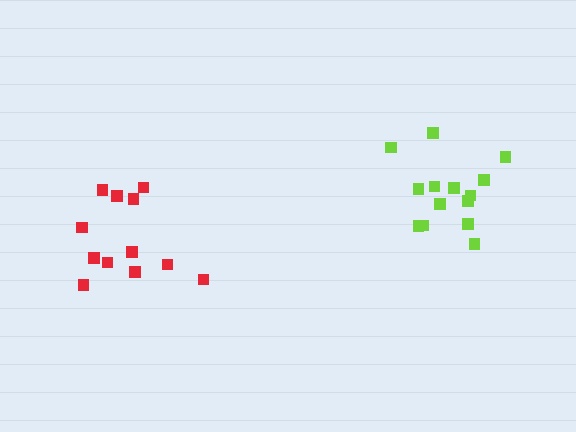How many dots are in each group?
Group 1: 14 dots, Group 2: 12 dots (26 total).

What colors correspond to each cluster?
The clusters are colored: lime, red.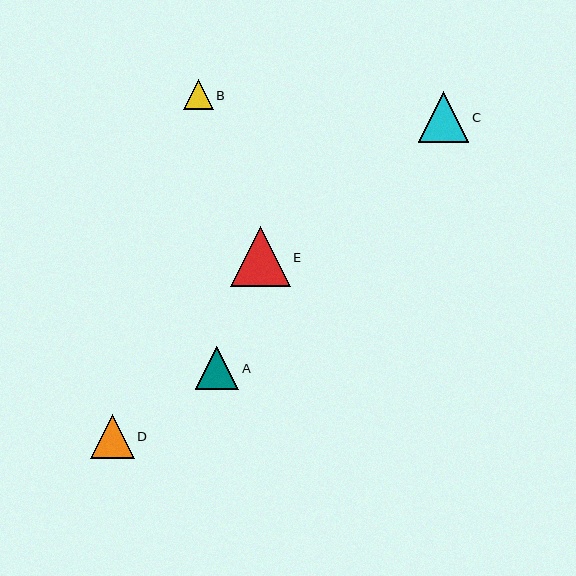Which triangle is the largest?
Triangle E is the largest with a size of approximately 60 pixels.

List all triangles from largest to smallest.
From largest to smallest: E, C, D, A, B.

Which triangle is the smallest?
Triangle B is the smallest with a size of approximately 30 pixels.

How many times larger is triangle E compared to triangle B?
Triangle E is approximately 2.0 times the size of triangle B.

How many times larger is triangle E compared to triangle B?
Triangle E is approximately 2.0 times the size of triangle B.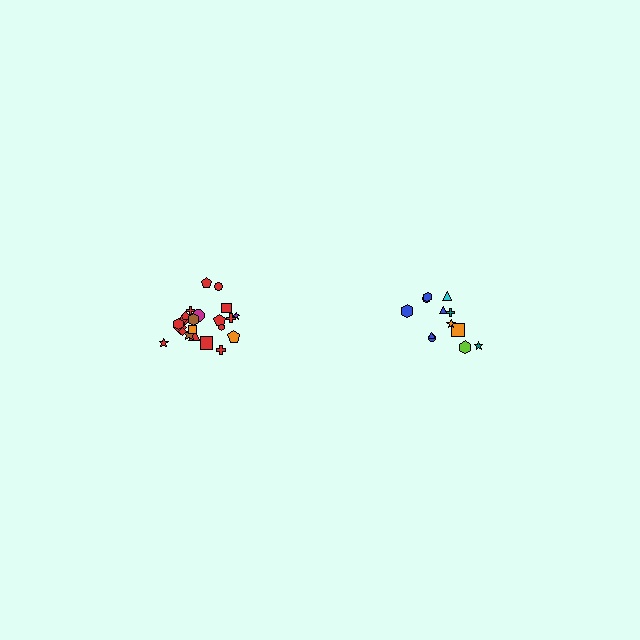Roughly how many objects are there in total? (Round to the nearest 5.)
Roughly 35 objects in total.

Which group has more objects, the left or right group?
The left group.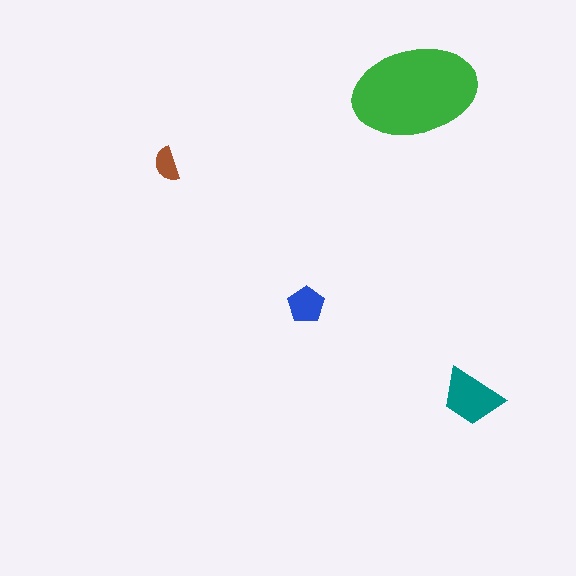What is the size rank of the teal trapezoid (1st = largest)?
2nd.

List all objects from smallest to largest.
The brown semicircle, the blue pentagon, the teal trapezoid, the green ellipse.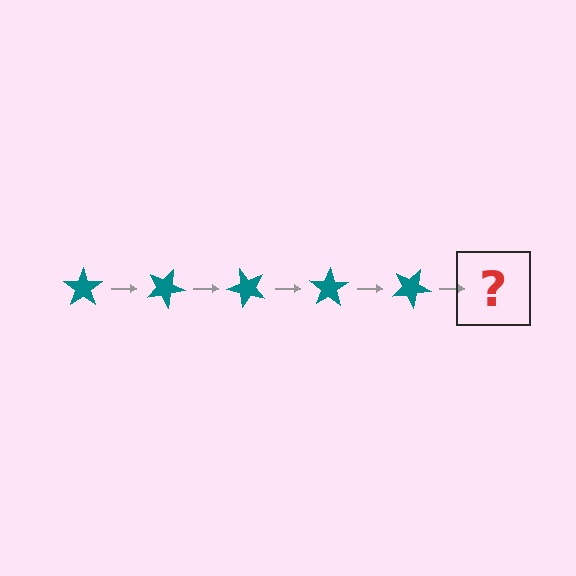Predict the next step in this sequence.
The next step is a teal star rotated 125 degrees.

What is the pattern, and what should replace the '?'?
The pattern is that the star rotates 25 degrees each step. The '?' should be a teal star rotated 125 degrees.